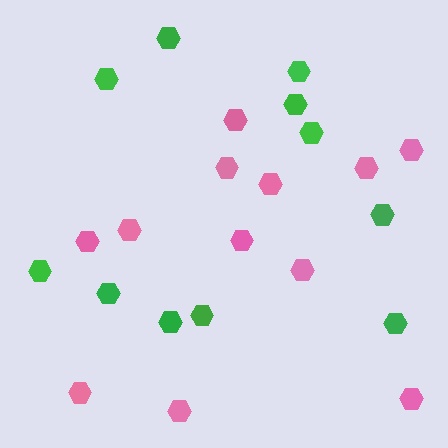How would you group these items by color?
There are 2 groups: one group of pink hexagons (12) and one group of green hexagons (11).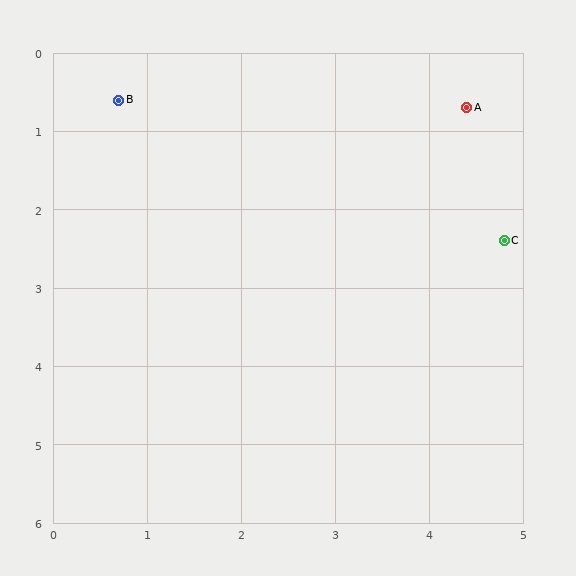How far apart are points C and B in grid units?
Points C and B are about 4.5 grid units apart.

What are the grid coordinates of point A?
Point A is at approximately (4.4, 0.7).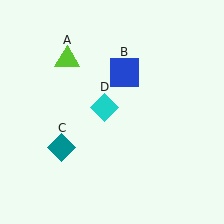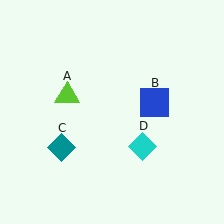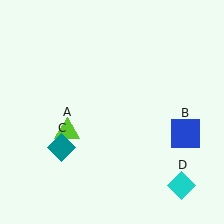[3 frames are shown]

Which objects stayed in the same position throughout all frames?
Teal diamond (object C) remained stationary.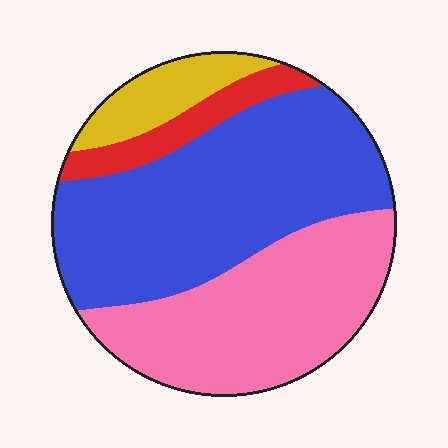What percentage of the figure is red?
Red takes up less than a sixth of the figure.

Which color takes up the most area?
Blue, at roughly 45%.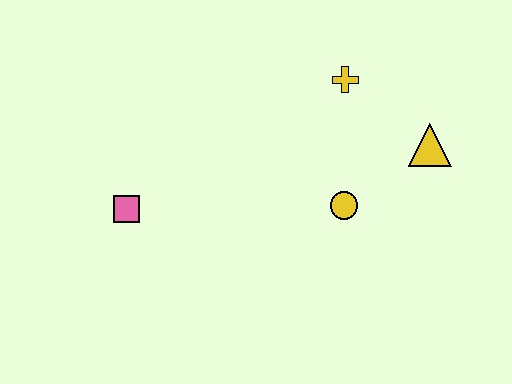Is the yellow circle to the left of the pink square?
No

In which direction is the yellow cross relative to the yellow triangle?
The yellow cross is to the left of the yellow triangle.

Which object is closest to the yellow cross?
The yellow triangle is closest to the yellow cross.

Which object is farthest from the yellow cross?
The pink square is farthest from the yellow cross.